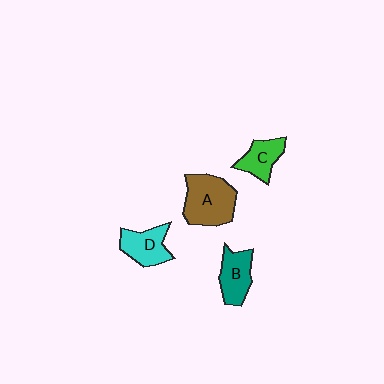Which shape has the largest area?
Shape A (brown).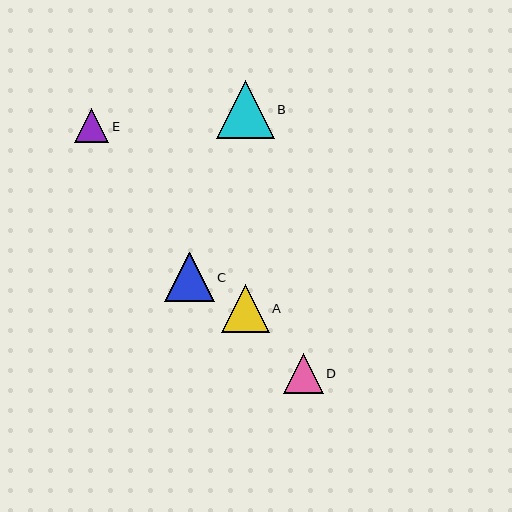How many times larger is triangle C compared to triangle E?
Triangle C is approximately 1.4 times the size of triangle E.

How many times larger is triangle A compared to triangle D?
Triangle A is approximately 1.2 times the size of triangle D.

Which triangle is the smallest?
Triangle E is the smallest with a size of approximately 34 pixels.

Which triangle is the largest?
Triangle B is the largest with a size of approximately 58 pixels.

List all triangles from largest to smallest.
From largest to smallest: B, C, A, D, E.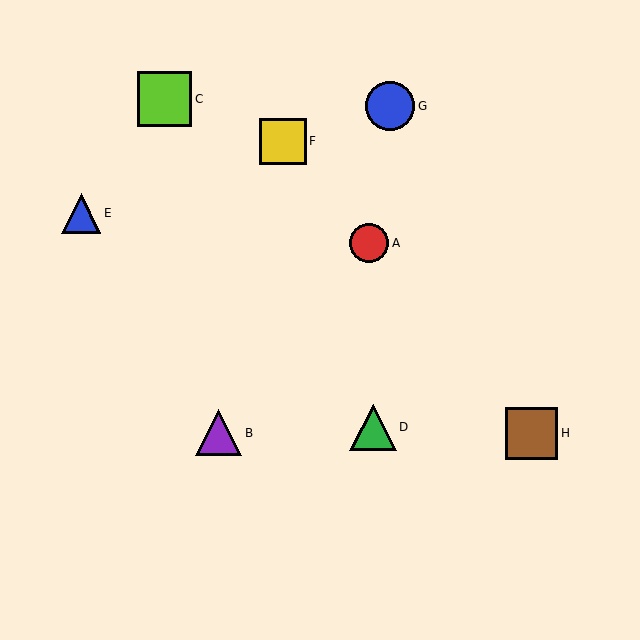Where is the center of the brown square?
The center of the brown square is at (531, 433).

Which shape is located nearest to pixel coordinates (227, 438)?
The purple triangle (labeled B) at (219, 433) is nearest to that location.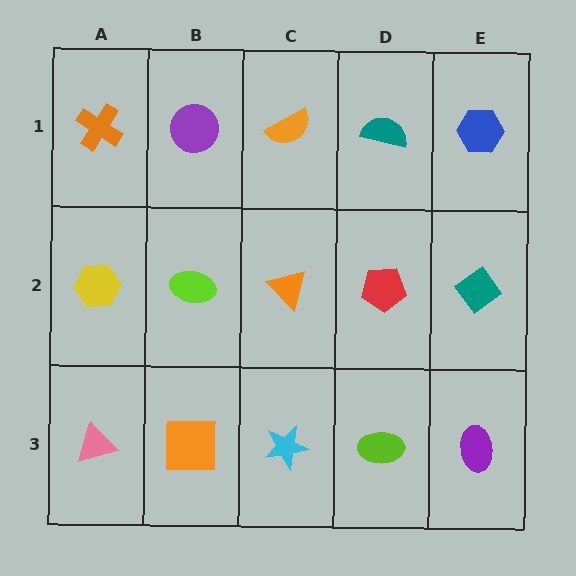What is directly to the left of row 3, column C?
An orange square.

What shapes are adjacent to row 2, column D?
A teal semicircle (row 1, column D), a lime ellipse (row 3, column D), an orange triangle (row 2, column C), a teal diamond (row 2, column E).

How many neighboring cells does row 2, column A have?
3.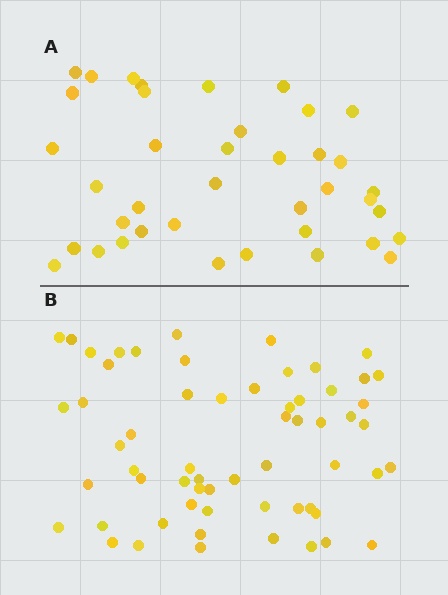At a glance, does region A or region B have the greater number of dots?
Region B (the bottom region) has more dots.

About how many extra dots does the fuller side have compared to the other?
Region B has approximately 20 more dots than region A.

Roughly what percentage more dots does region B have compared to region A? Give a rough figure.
About 55% more.